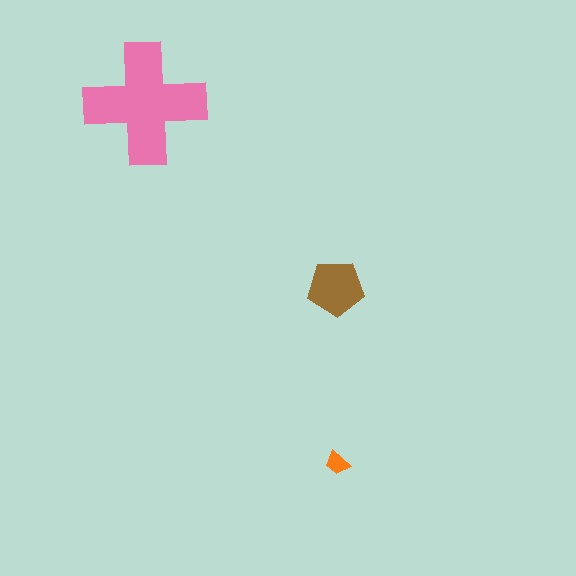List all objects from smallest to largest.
The orange trapezoid, the brown pentagon, the pink cross.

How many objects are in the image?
There are 3 objects in the image.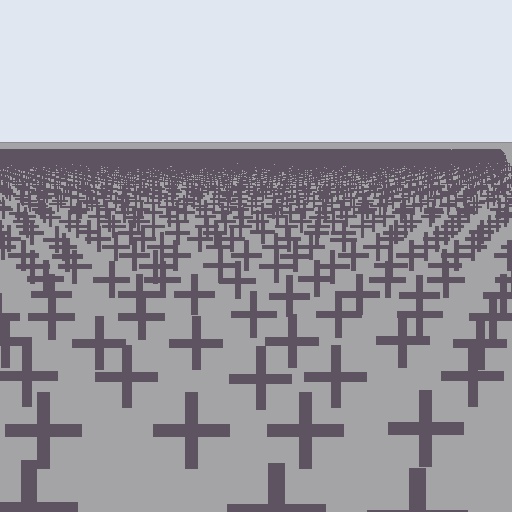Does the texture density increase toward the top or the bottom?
Density increases toward the top.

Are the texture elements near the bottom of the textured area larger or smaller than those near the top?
Larger. Near the bottom, elements are closer to the viewer and appear at a bigger on-screen size.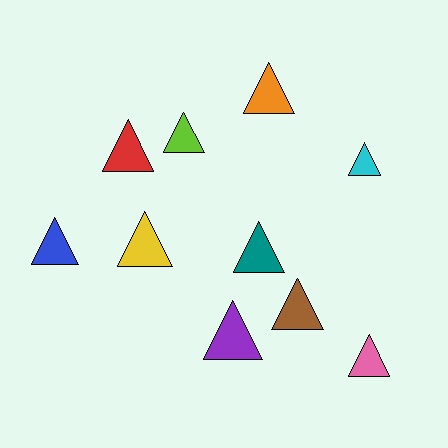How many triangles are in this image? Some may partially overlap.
There are 10 triangles.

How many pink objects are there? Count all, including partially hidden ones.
There is 1 pink object.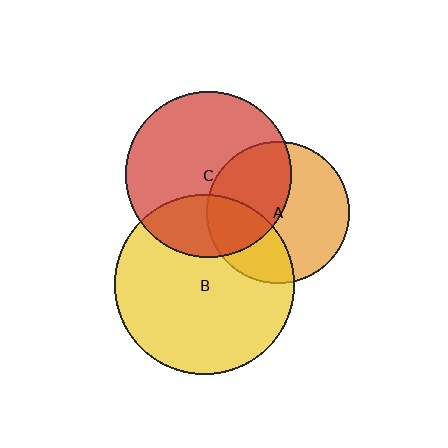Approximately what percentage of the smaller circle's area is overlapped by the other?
Approximately 25%.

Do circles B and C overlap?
Yes.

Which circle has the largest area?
Circle B (yellow).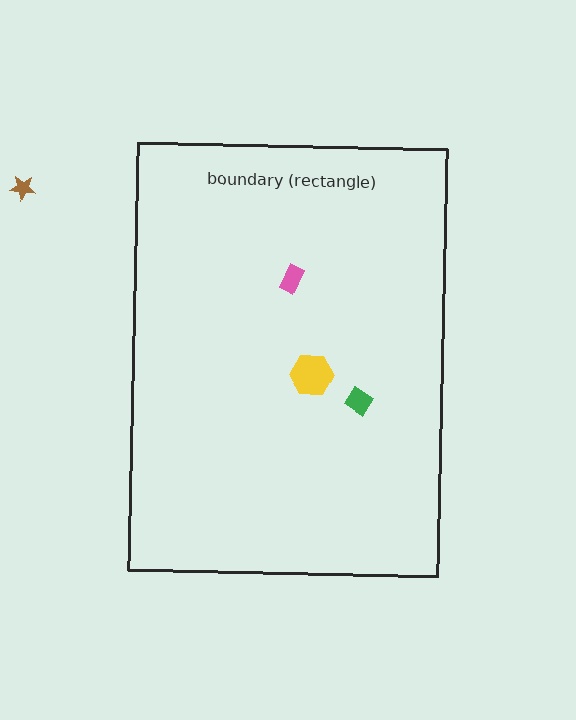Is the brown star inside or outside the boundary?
Outside.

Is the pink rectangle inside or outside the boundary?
Inside.